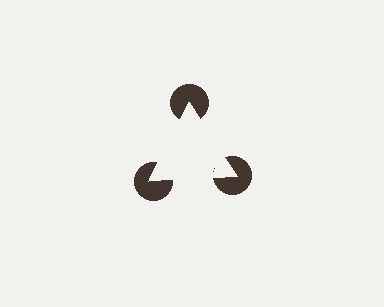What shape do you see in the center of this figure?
An illusory triangle — its edges are inferred from the aligned wedge cuts in the pac-man discs, not physically drawn.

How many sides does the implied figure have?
3 sides.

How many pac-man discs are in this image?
There are 3 — one at each vertex of the illusory triangle.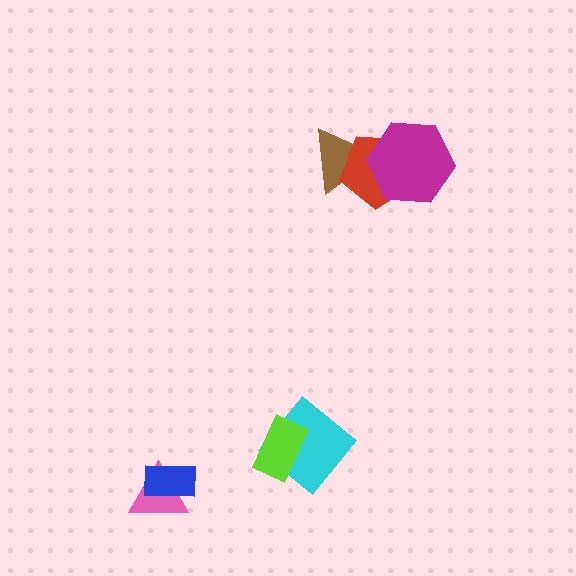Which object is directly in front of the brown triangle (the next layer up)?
The red pentagon is directly in front of the brown triangle.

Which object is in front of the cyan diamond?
The lime rectangle is in front of the cyan diamond.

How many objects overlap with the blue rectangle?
1 object overlaps with the blue rectangle.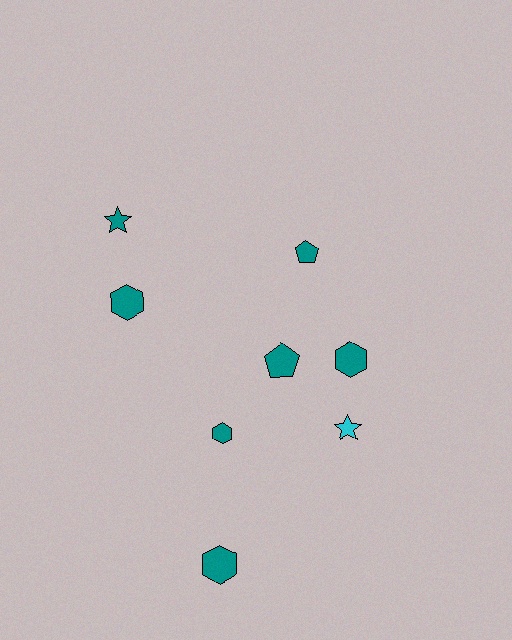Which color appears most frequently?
Teal, with 7 objects.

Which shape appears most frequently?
Hexagon, with 4 objects.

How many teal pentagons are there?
There are 2 teal pentagons.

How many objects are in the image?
There are 8 objects.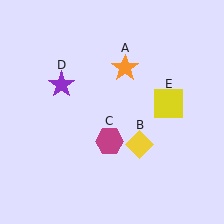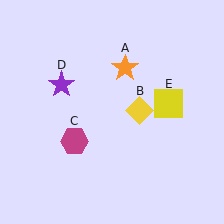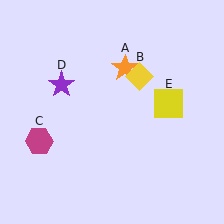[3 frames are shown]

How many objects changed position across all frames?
2 objects changed position: yellow diamond (object B), magenta hexagon (object C).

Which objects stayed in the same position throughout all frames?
Orange star (object A) and purple star (object D) and yellow square (object E) remained stationary.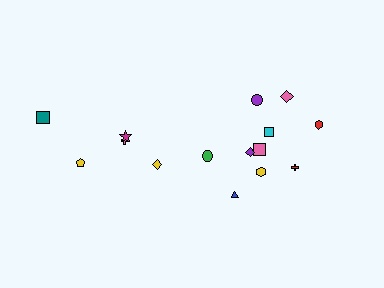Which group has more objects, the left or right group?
The right group.